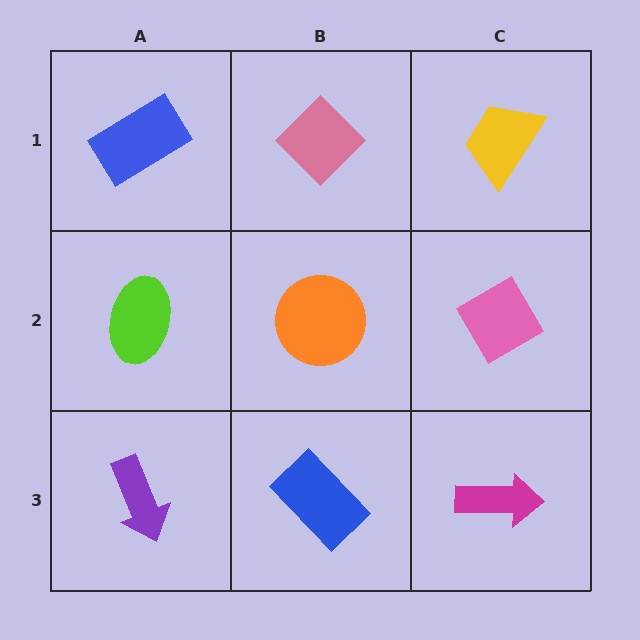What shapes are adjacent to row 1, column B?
An orange circle (row 2, column B), a blue rectangle (row 1, column A), a yellow trapezoid (row 1, column C).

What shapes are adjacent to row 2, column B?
A pink diamond (row 1, column B), a blue rectangle (row 3, column B), a lime ellipse (row 2, column A), a pink diamond (row 2, column C).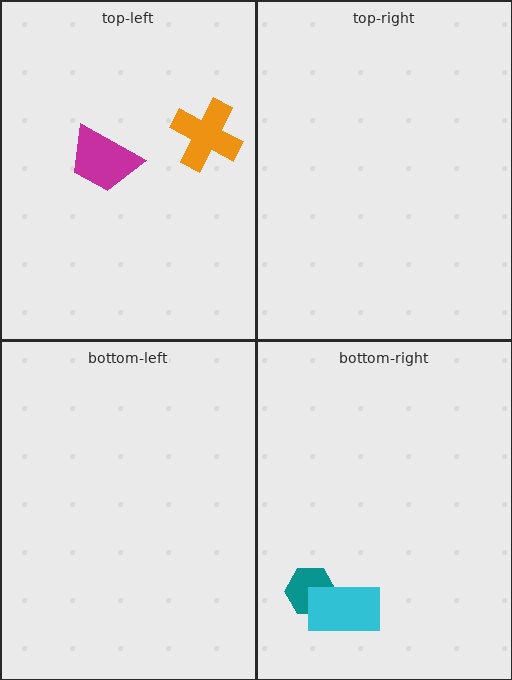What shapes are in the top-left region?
The magenta trapezoid, the orange cross.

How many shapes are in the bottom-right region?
2.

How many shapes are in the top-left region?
2.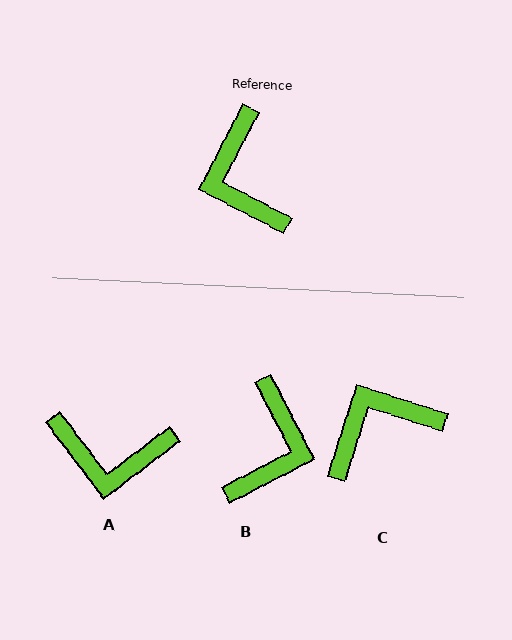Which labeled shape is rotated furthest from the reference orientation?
B, about 145 degrees away.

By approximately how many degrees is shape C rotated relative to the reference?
Approximately 80 degrees clockwise.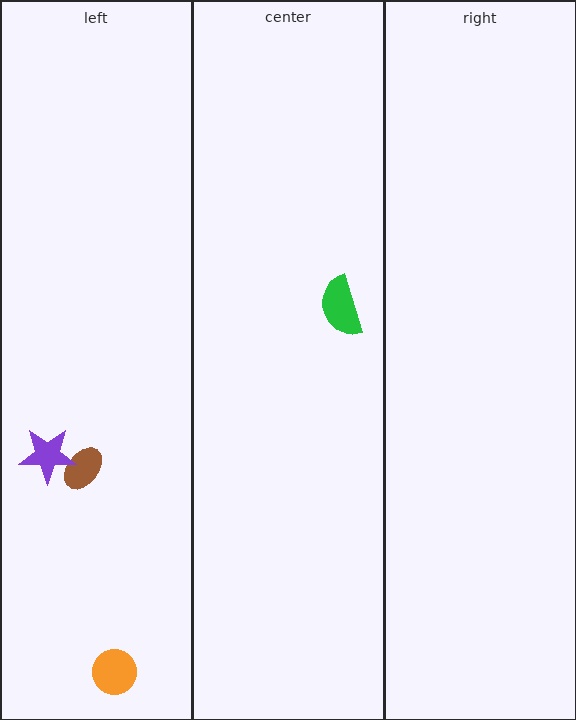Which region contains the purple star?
The left region.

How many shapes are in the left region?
3.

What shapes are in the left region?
The brown ellipse, the purple star, the orange circle.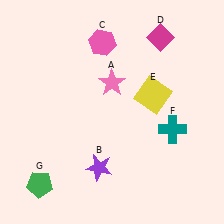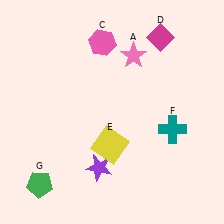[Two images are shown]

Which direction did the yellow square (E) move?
The yellow square (E) moved down.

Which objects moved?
The objects that moved are: the pink star (A), the yellow square (E).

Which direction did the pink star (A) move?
The pink star (A) moved up.